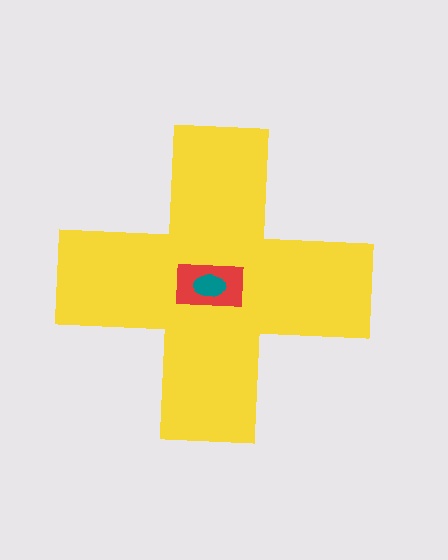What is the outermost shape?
The yellow cross.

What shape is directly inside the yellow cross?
The red rectangle.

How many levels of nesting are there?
3.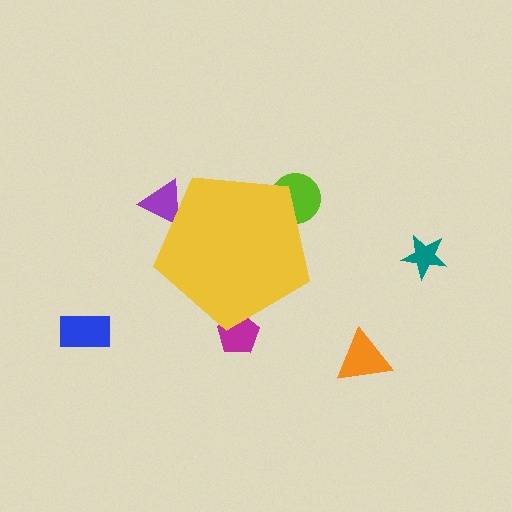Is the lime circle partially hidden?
Yes, the lime circle is partially hidden behind the yellow pentagon.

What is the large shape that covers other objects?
A yellow pentagon.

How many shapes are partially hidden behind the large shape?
3 shapes are partially hidden.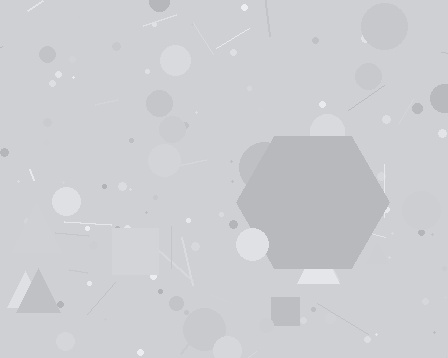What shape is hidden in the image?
A hexagon is hidden in the image.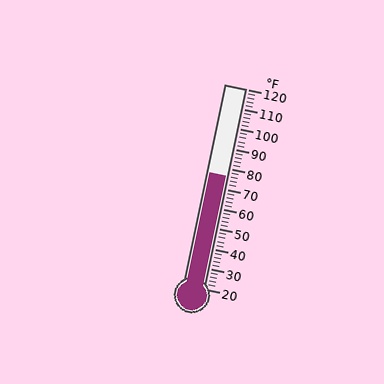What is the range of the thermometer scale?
The thermometer scale ranges from 20°F to 120°F.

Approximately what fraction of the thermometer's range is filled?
The thermometer is filled to approximately 55% of its range.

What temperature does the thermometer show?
The thermometer shows approximately 76°F.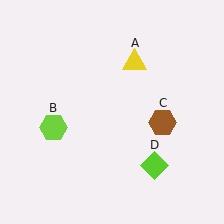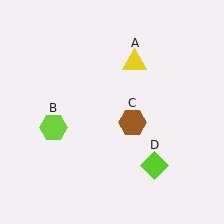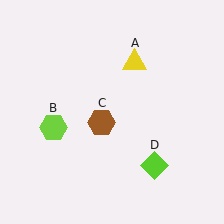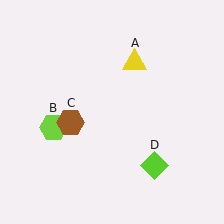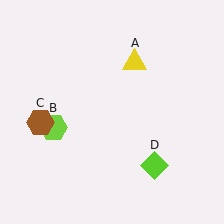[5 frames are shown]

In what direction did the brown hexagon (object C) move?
The brown hexagon (object C) moved left.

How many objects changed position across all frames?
1 object changed position: brown hexagon (object C).